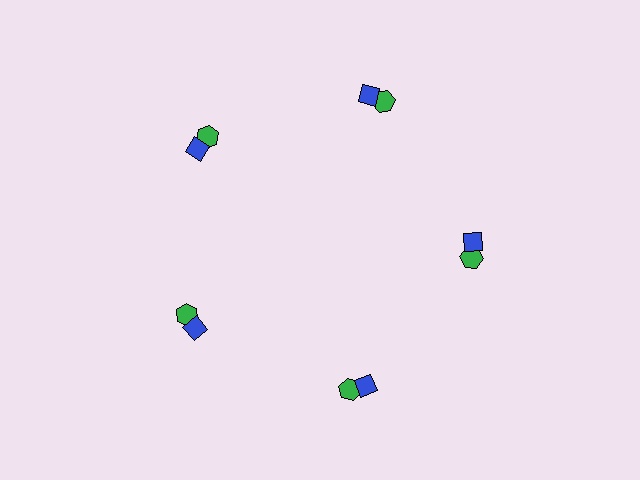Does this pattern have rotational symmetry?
Yes, this pattern has 5-fold rotational symmetry. It looks the same after rotating 72 degrees around the center.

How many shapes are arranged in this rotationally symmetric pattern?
There are 10 shapes, arranged in 5 groups of 2.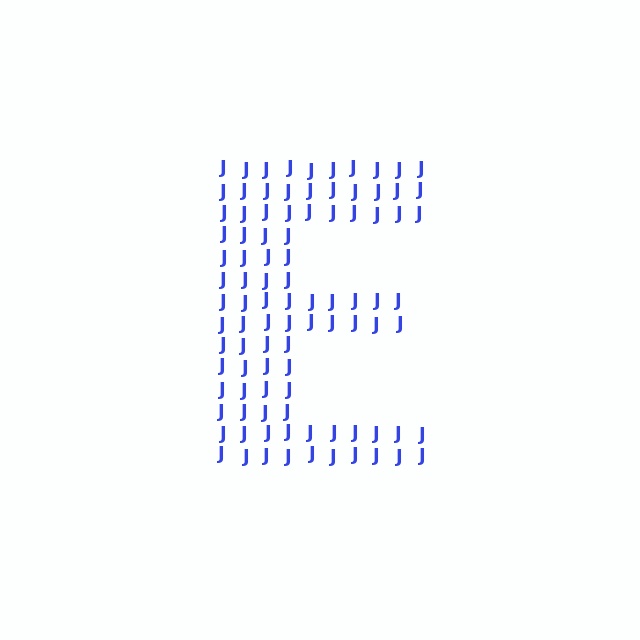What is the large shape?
The large shape is the letter E.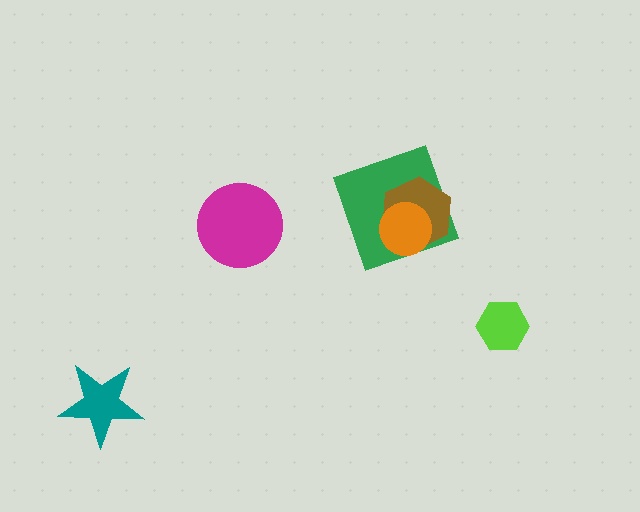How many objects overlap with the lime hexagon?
0 objects overlap with the lime hexagon.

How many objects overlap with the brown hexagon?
2 objects overlap with the brown hexagon.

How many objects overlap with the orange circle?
2 objects overlap with the orange circle.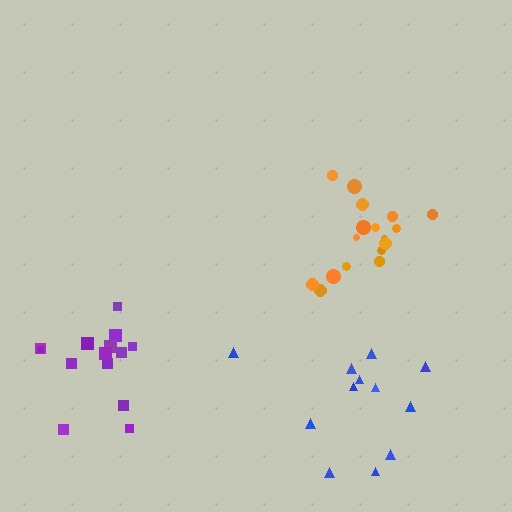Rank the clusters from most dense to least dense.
orange, purple, blue.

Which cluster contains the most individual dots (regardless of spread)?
Orange (17).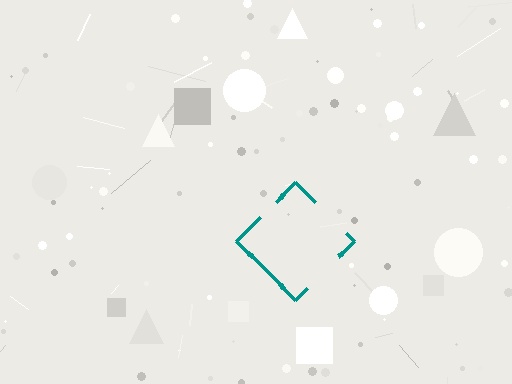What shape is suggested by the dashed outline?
The dashed outline suggests a diamond.